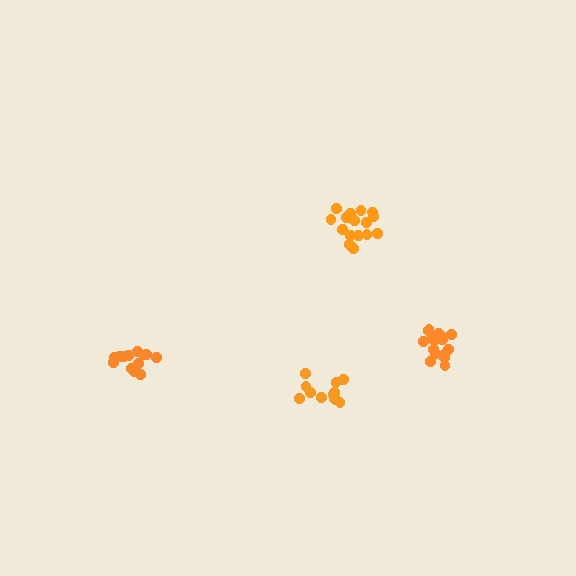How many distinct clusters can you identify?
There are 4 distinct clusters.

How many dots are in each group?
Group 1: 13 dots, Group 2: 12 dots, Group 3: 16 dots, Group 4: 17 dots (58 total).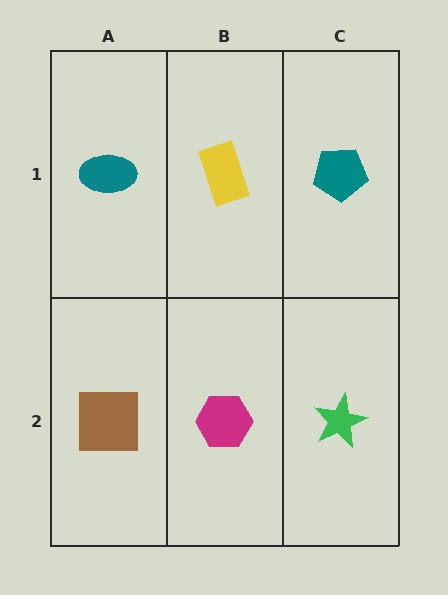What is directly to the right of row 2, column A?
A magenta hexagon.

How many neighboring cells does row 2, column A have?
2.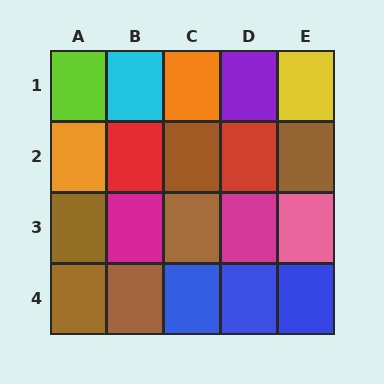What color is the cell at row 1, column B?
Cyan.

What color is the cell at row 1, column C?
Orange.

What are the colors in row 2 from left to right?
Orange, red, brown, red, brown.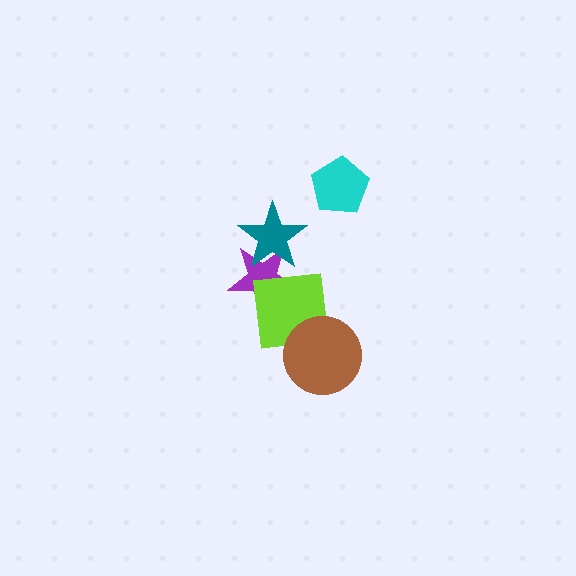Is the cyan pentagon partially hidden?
No, no other shape covers it.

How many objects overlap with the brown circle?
1 object overlaps with the brown circle.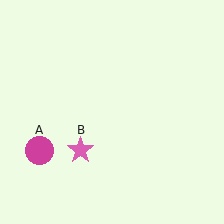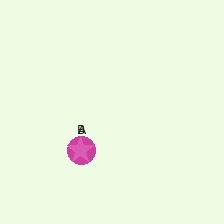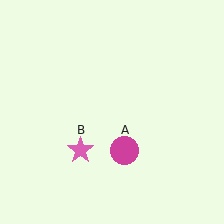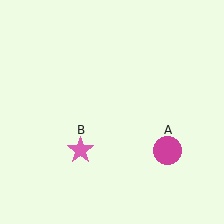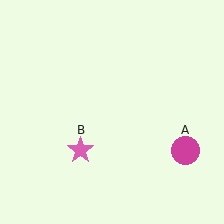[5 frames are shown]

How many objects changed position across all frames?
1 object changed position: magenta circle (object A).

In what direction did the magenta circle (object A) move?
The magenta circle (object A) moved right.